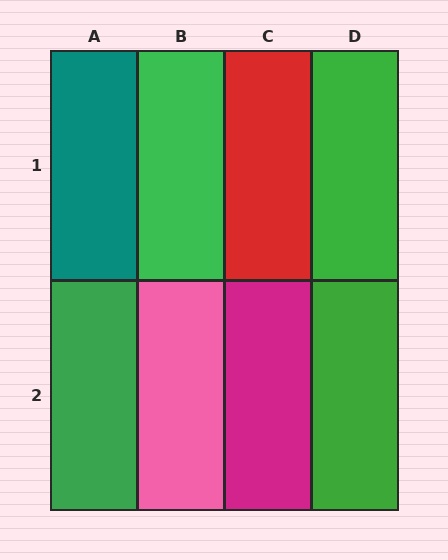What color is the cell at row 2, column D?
Green.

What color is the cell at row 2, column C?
Magenta.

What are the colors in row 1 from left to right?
Teal, green, red, green.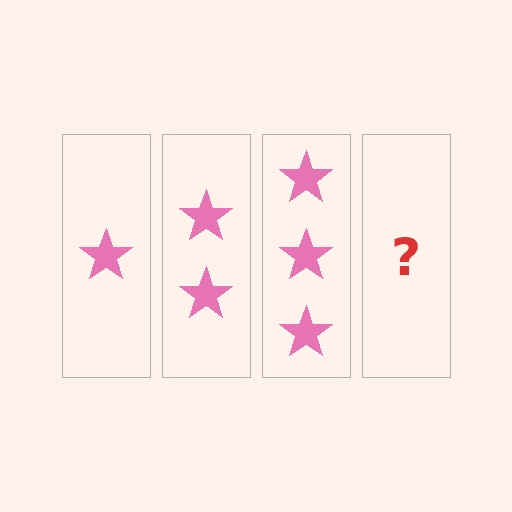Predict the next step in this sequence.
The next step is 4 stars.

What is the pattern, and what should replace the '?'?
The pattern is that each step adds one more star. The '?' should be 4 stars.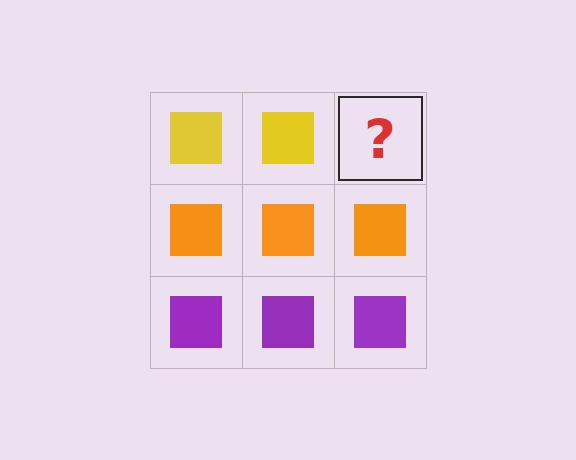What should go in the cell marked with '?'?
The missing cell should contain a yellow square.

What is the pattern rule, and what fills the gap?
The rule is that each row has a consistent color. The gap should be filled with a yellow square.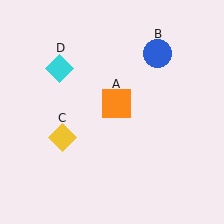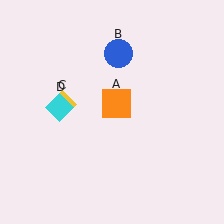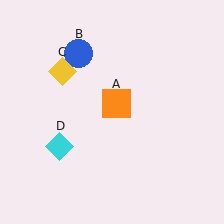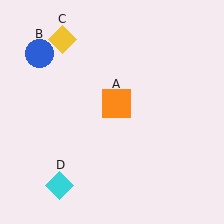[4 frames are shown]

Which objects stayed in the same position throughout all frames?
Orange square (object A) remained stationary.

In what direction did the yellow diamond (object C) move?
The yellow diamond (object C) moved up.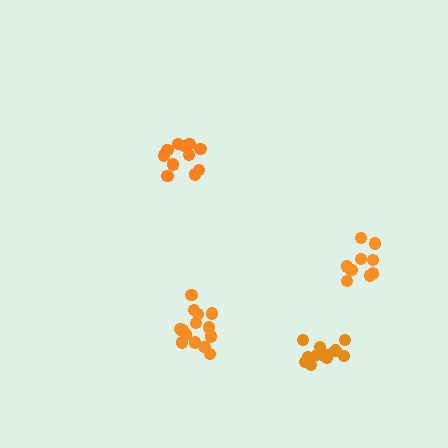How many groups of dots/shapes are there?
There are 4 groups.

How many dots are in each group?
Group 1: 11 dots, Group 2: 15 dots, Group 3: 9 dots, Group 4: 12 dots (47 total).